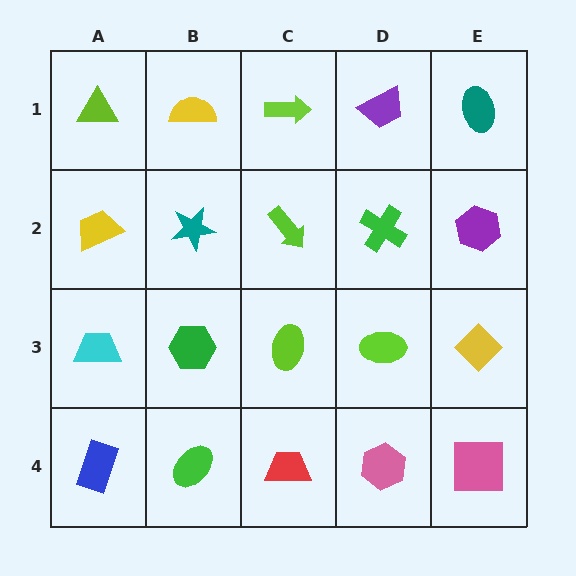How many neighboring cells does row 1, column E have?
2.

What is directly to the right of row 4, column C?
A pink hexagon.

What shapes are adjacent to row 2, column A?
A lime triangle (row 1, column A), a cyan trapezoid (row 3, column A), a teal star (row 2, column B).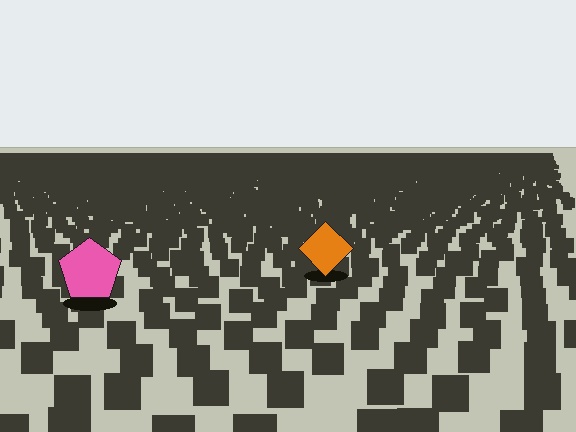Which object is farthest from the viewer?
The orange diamond is farthest from the viewer. It appears smaller and the ground texture around it is denser.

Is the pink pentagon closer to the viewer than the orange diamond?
Yes. The pink pentagon is closer — you can tell from the texture gradient: the ground texture is coarser near it.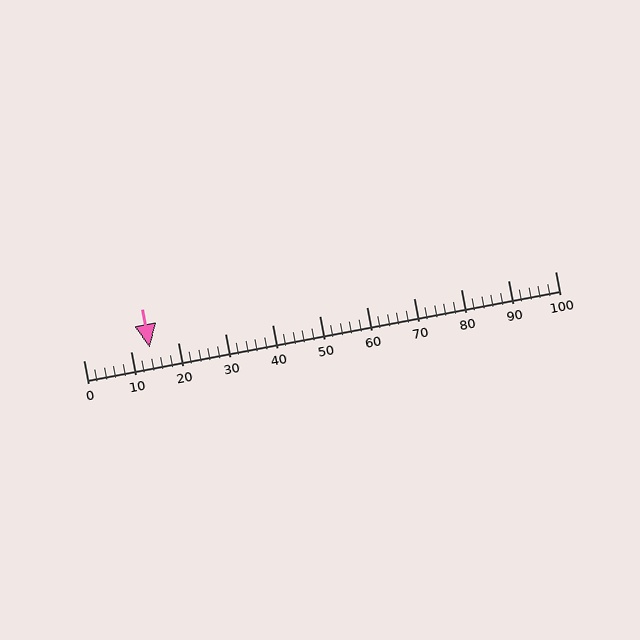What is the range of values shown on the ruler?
The ruler shows values from 0 to 100.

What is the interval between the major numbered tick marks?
The major tick marks are spaced 10 units apart.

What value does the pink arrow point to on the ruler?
The pink arrow points to approximately 14.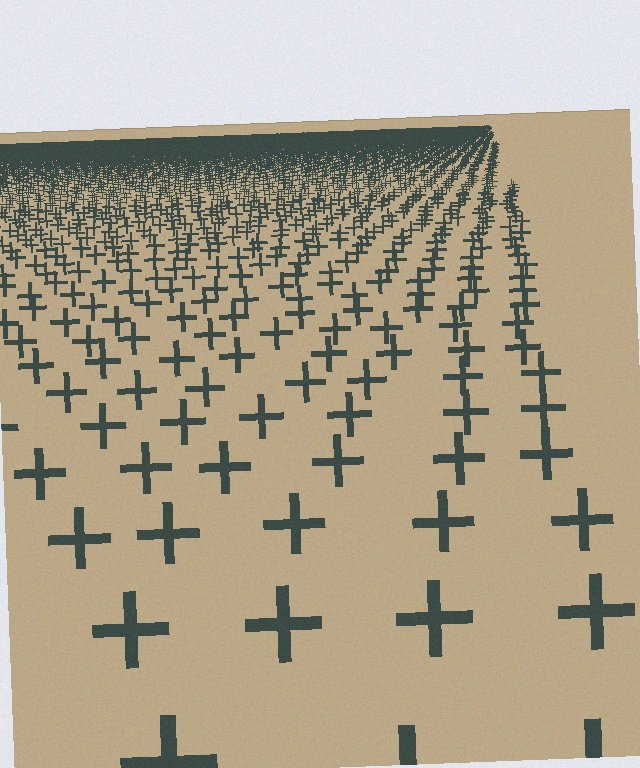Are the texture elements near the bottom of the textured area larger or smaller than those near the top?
Larger. Near the bottom, elements are closer to the viewer and appear at a bigger on-screen size.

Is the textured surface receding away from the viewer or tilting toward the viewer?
The surface is receding away from the viewer. Texture elements get smaller and denser toward the top.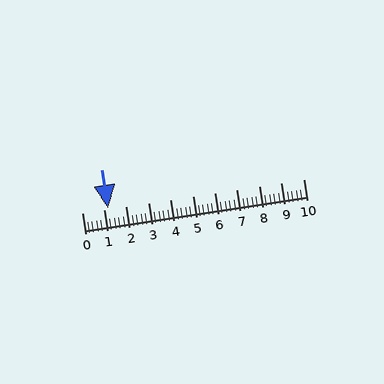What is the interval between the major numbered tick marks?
The major tick marks are spaced 1 units apart.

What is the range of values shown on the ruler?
The ruler shows values from 0 to 10.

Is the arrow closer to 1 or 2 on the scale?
The arrow is closer to 1.